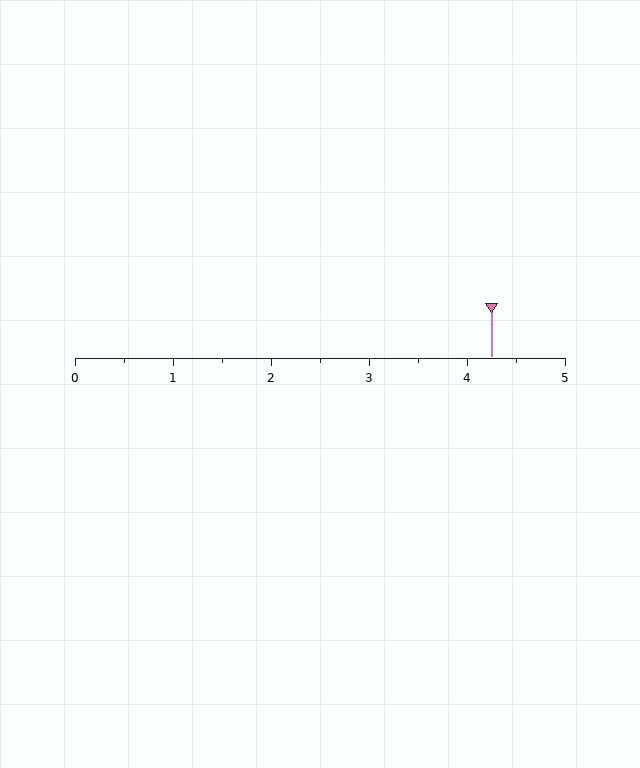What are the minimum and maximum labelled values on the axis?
The axis runs from 0 to 5.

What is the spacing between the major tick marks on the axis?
The major ticks are spaced 1 apart.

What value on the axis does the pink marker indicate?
The marker indicates approximately 4.2.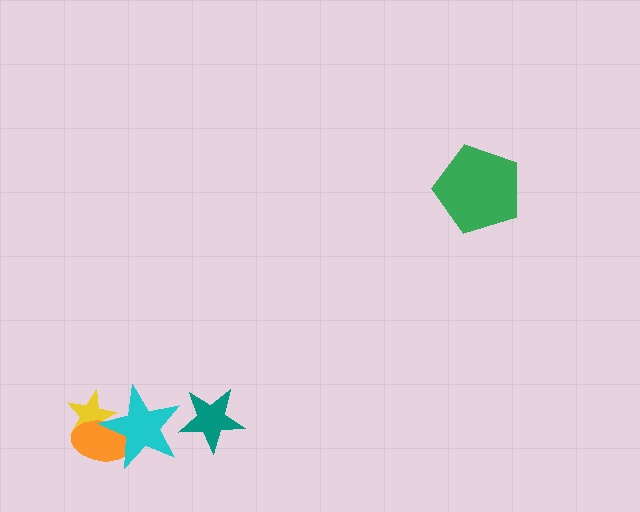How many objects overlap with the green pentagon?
0 objects overlap with the green pentagon.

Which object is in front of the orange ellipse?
The cyan star is in front of the orange ellipse.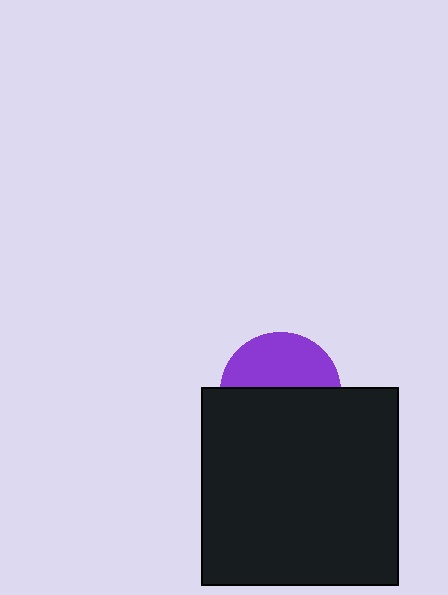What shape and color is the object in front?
The object in front is a black square.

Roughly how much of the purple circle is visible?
About half of it is visible (roughly 45%).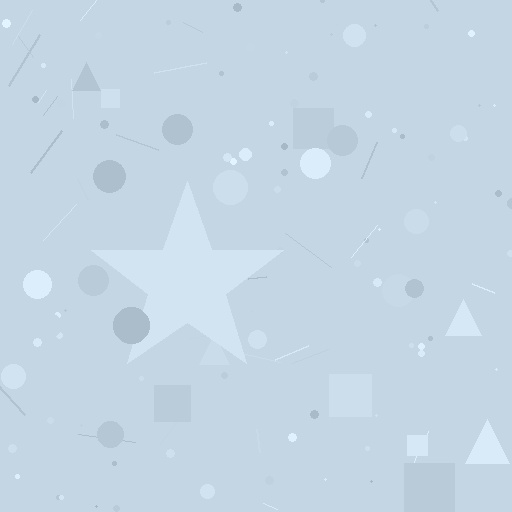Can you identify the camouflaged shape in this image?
The camouflaged shape is a star.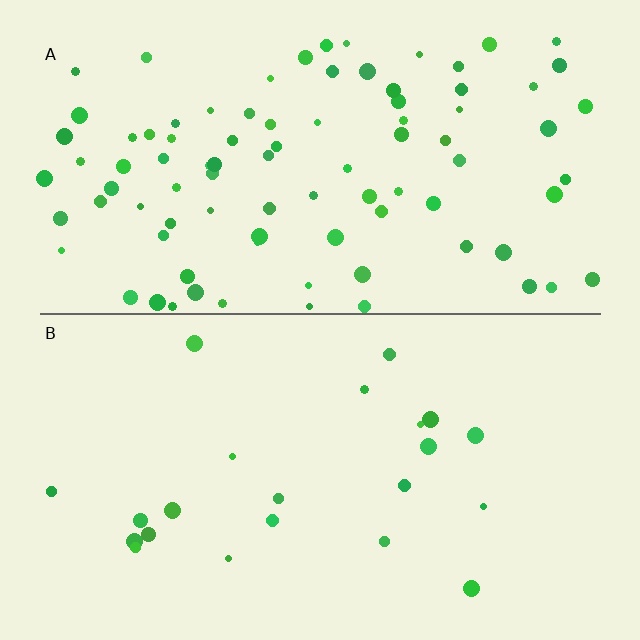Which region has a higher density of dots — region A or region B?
A (the top).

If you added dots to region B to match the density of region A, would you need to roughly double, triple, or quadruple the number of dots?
Approximately quadruple.